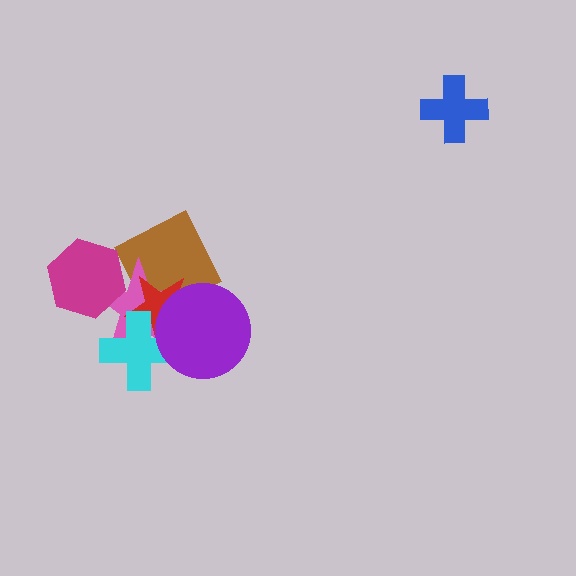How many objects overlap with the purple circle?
4 objects overlap with the purple circle.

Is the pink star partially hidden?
Yes, it is partially covered by another shape.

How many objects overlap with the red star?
4 objects overlap with the red star.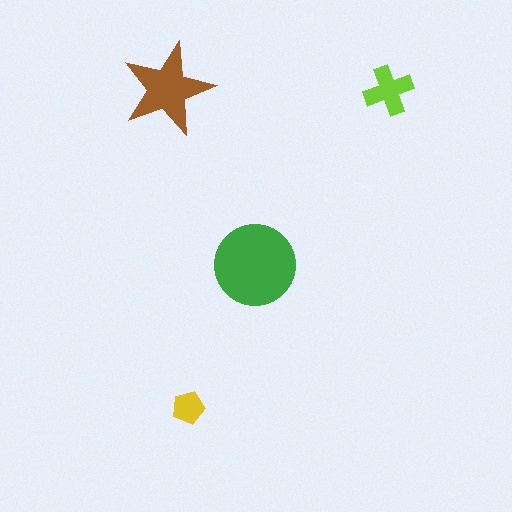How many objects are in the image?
There are 4 objects in the image.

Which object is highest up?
The brown star is topmost.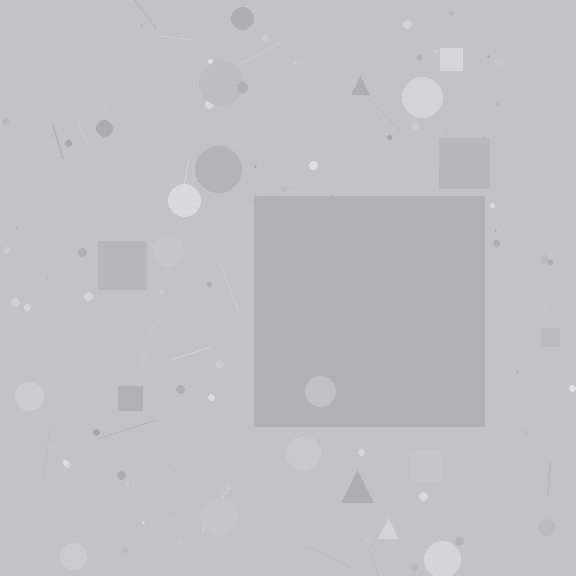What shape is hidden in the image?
A square is hidden in the image.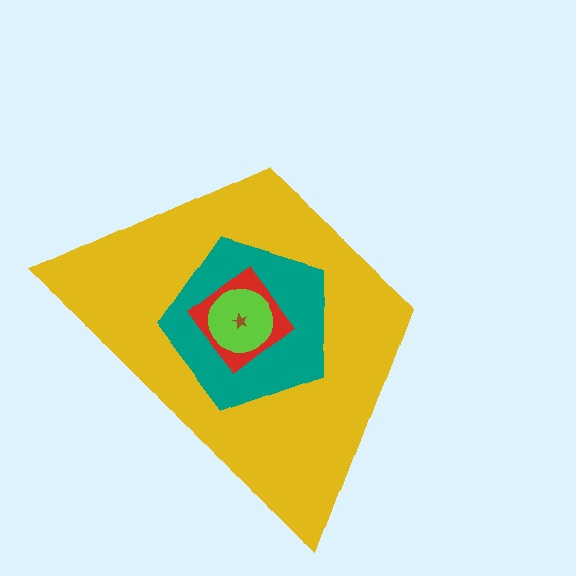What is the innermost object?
The brown star.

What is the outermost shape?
The yellow trapezoid.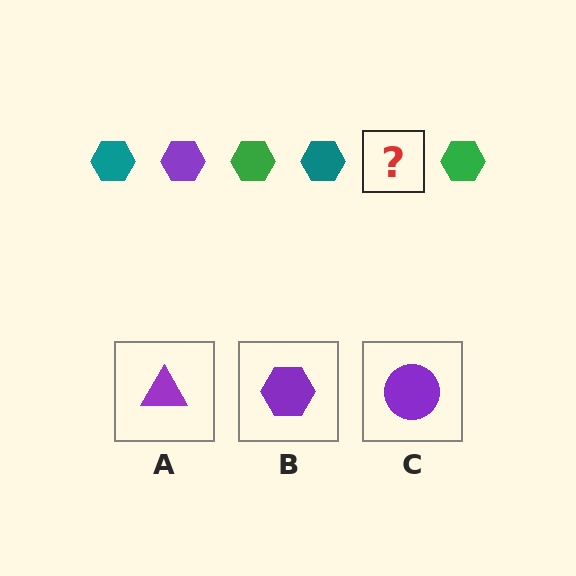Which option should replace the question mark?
Option B.